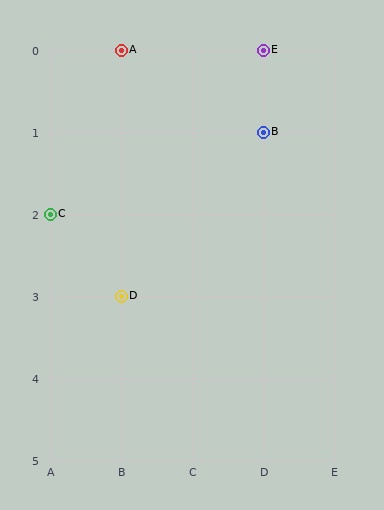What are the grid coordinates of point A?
Point A is at grid coordinates (B, 0).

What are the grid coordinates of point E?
Point E is at grid coordinates (D, 0).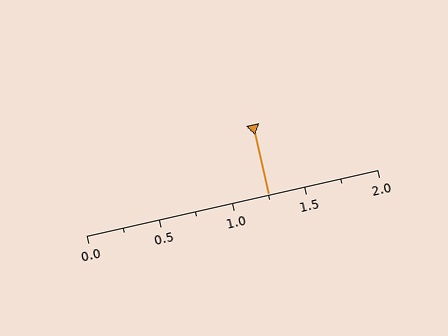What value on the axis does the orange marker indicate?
The marker indicates approximately 1.25.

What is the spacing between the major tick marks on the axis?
The major ticks are spaced 0.5 apart.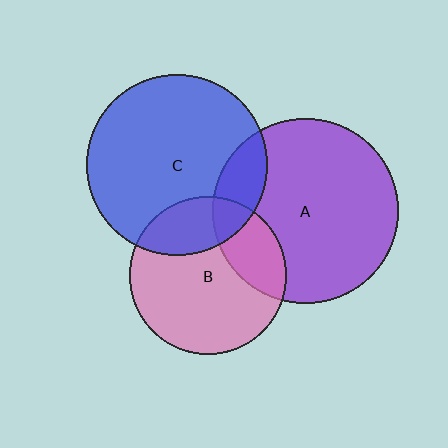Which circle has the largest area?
Circle A (purple).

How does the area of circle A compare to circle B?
Approximately 1.4 times.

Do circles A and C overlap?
Yes.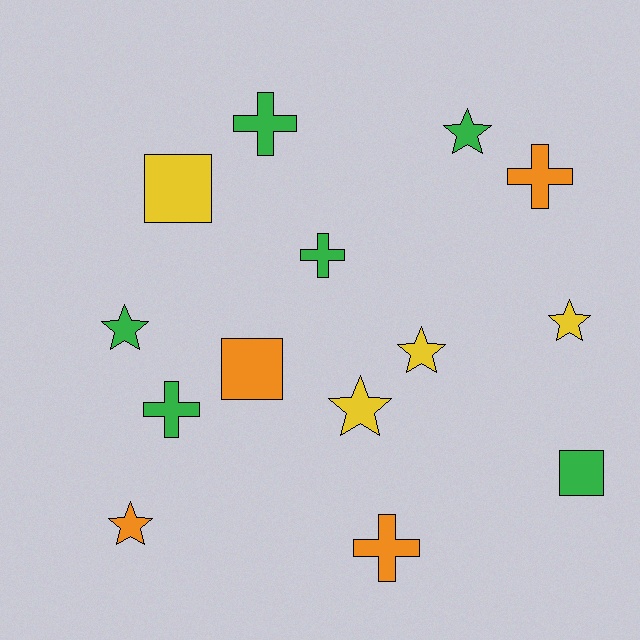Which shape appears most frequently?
Star, with 6 objects.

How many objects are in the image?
There are 14 objects.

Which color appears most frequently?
Green, with 6 objects.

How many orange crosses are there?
There are 2 orange crosses.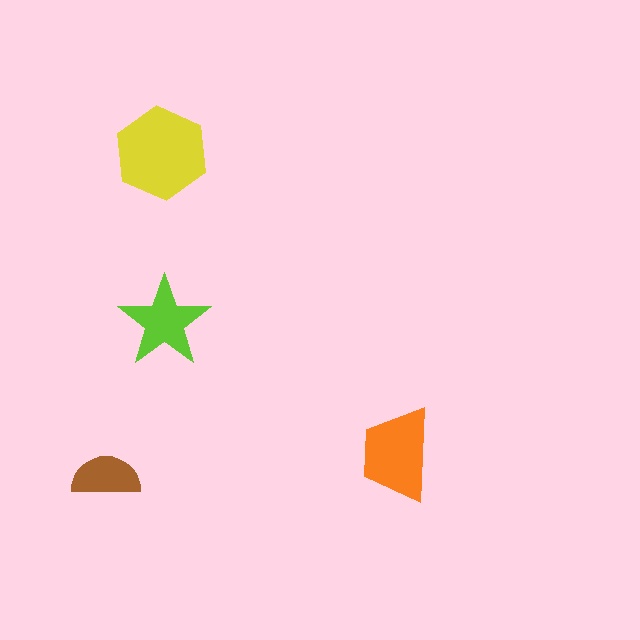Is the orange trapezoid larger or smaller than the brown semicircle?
Larger.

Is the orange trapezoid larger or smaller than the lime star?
Larger.